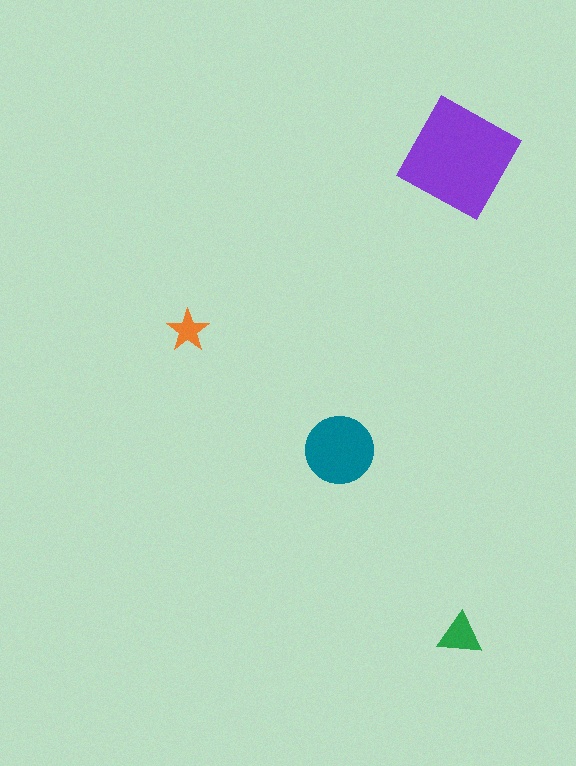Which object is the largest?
The purple square.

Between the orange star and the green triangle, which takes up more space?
The green triangle.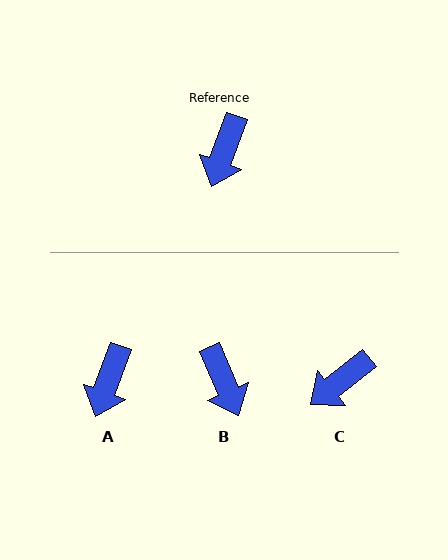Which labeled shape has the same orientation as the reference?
A.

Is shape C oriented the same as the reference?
No, it is off by about 32 degrees.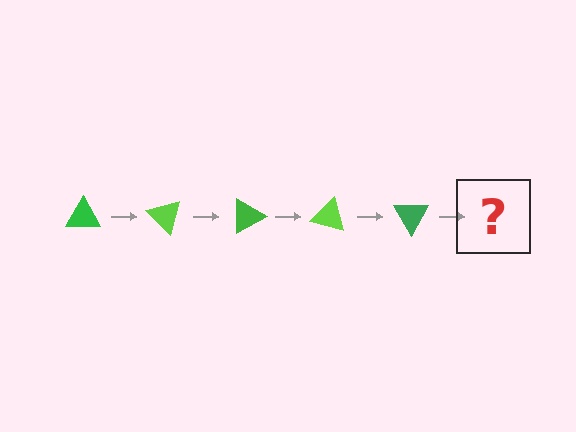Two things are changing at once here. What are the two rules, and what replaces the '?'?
The two rules are that it rotates 45 degrees each step and the color cycles through green and lime. The '?' should be a lime triangle, rotated 225 degrees from the start.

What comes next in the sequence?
The next element should be a lime triangle, rotated 225 degrees from the start.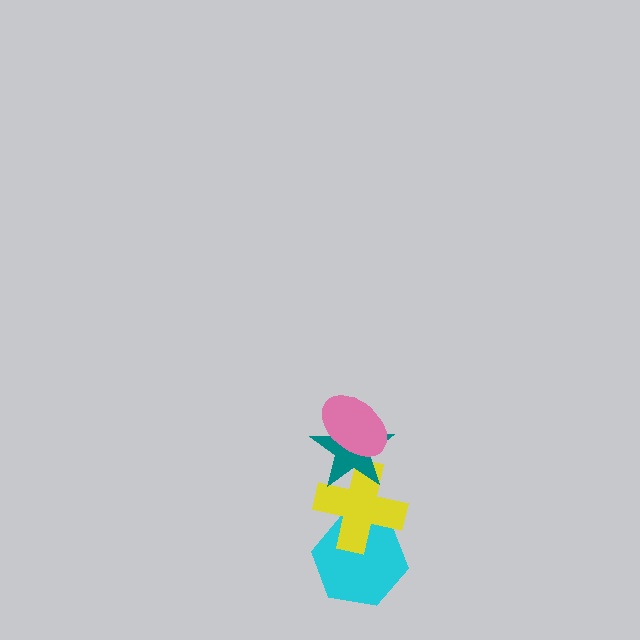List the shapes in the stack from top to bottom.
From top to bottom: the pink ellipse, the teal star, the yellow cross, the cyan hexagon.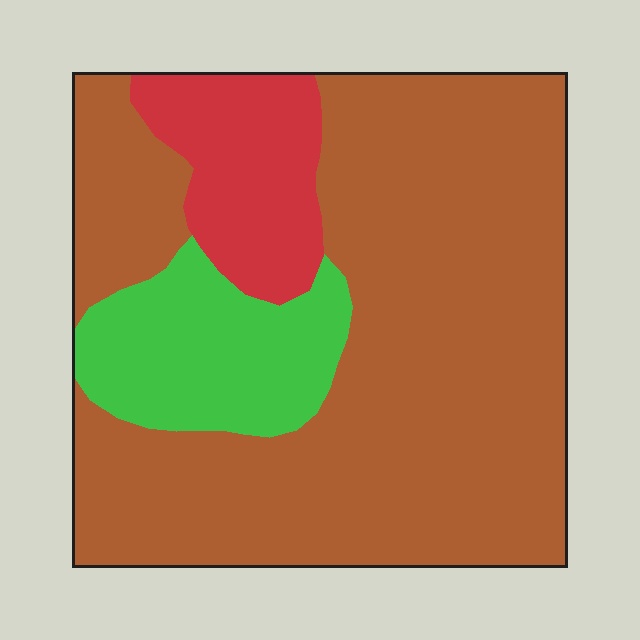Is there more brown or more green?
Brown.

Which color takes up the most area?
Brown, at roughly 70%.